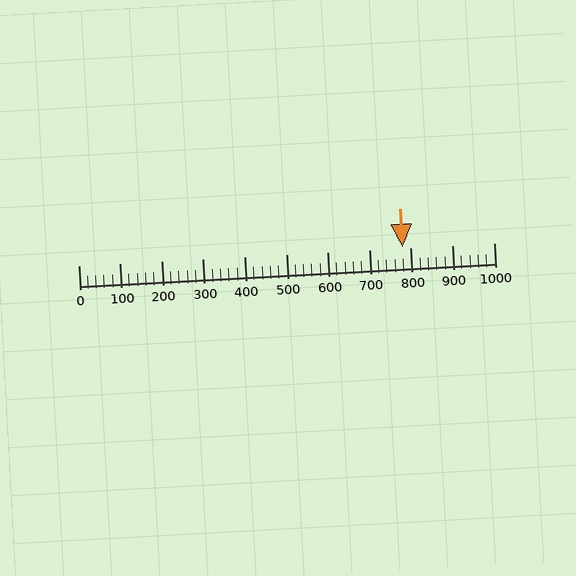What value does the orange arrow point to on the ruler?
The orange arrow points to approximately 780.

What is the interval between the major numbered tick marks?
The major tick marks are spaced 100 units apart.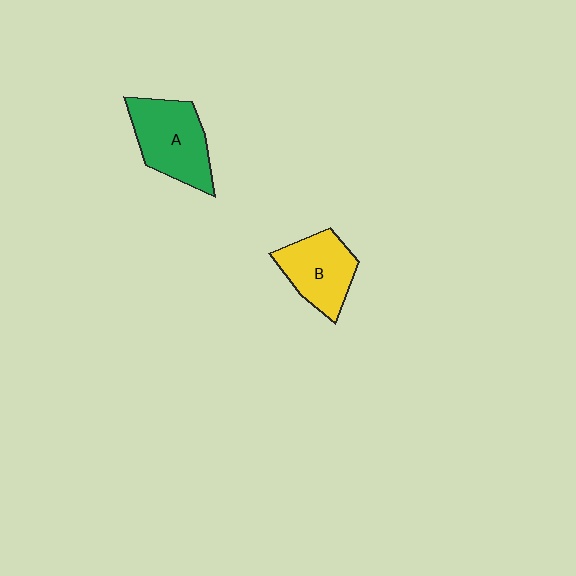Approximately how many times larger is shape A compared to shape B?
Approximately 1.2 times.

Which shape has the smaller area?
Shape B (yellow).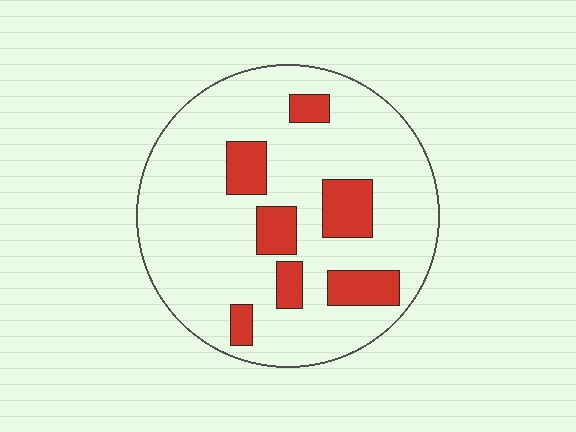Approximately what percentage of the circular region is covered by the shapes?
Approximately 20%.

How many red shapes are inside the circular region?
7.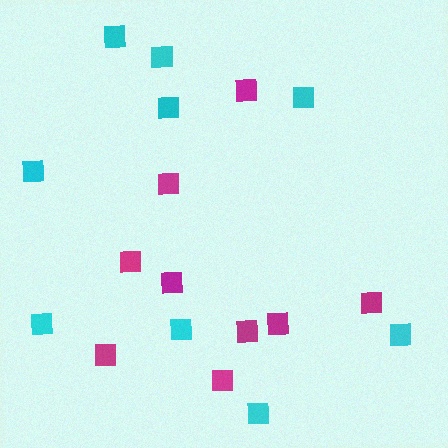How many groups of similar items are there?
There are 2 groups: one group of magenta squares (9) and one group of cyan squares (9).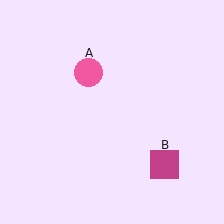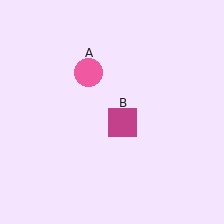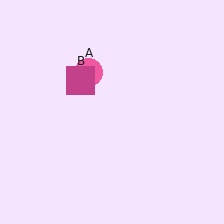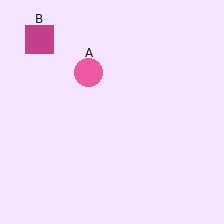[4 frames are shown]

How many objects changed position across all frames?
1 object changed position: magenta square (object B).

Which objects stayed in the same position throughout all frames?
Pink circle (object A) remained stationary.